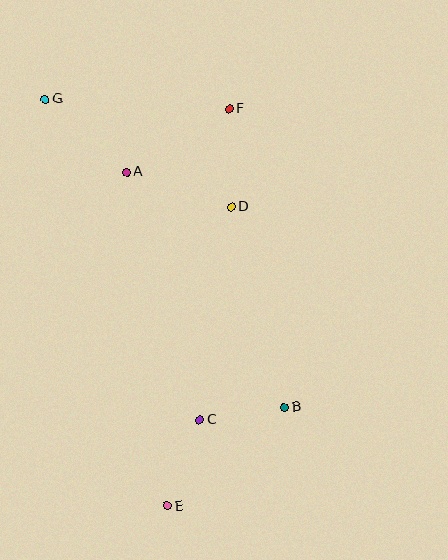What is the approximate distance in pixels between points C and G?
The distance between C and G is approximately 356 pixels.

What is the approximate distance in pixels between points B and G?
The distance between B and G is approximately 390 pixels.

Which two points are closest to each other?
Points B and C are closest to each other.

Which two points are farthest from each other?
Points E and G are farthest from each other.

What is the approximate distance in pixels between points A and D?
The distance between A and D is approximately 110 pixels.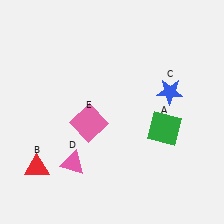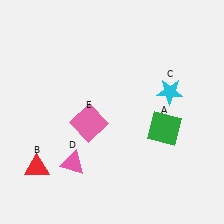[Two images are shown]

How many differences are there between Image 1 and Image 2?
There is 1 difference between the two images.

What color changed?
The star (C) changed from blue in Image 1 to cyan in Image 2.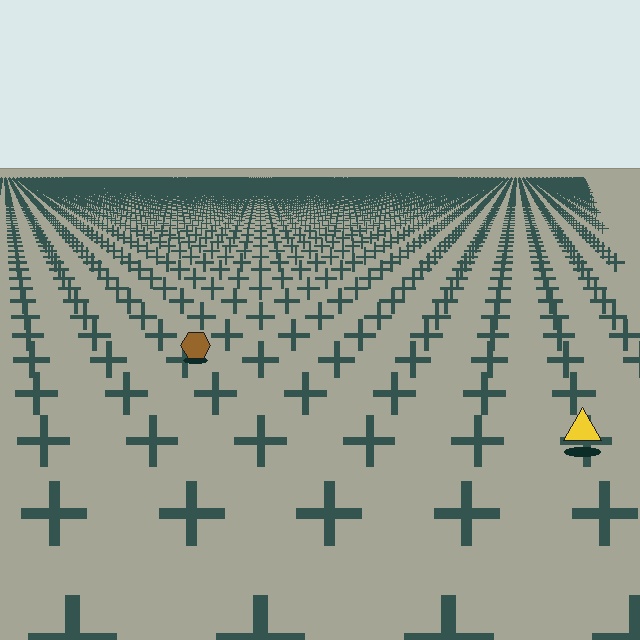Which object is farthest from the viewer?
The brown hexagon is farthest from the viewer. It appears smaller and the ground texture around it is denser.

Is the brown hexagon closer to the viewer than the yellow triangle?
No. The yellow triangle is closer — you can tell from the texture gradient: the ground texture is coarser near it.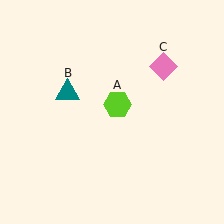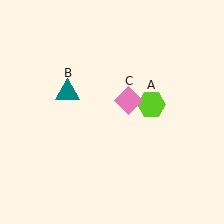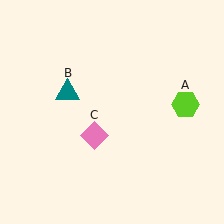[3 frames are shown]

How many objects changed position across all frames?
2 objects changed position: lime hexagon (object A), pink diamond (object C).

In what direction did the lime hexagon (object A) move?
The lime hexagon (object A) moved right.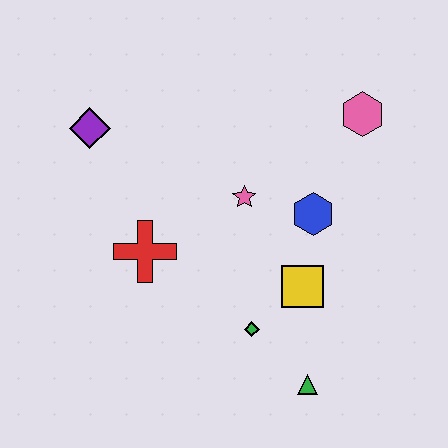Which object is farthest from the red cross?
The pink hexagon is farthest from the red cross.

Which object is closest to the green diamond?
The yellow square is closest to the green diamond.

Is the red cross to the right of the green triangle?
No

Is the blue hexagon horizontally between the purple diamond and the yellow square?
No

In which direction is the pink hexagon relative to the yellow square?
The pink hexagon is above the yellow square.